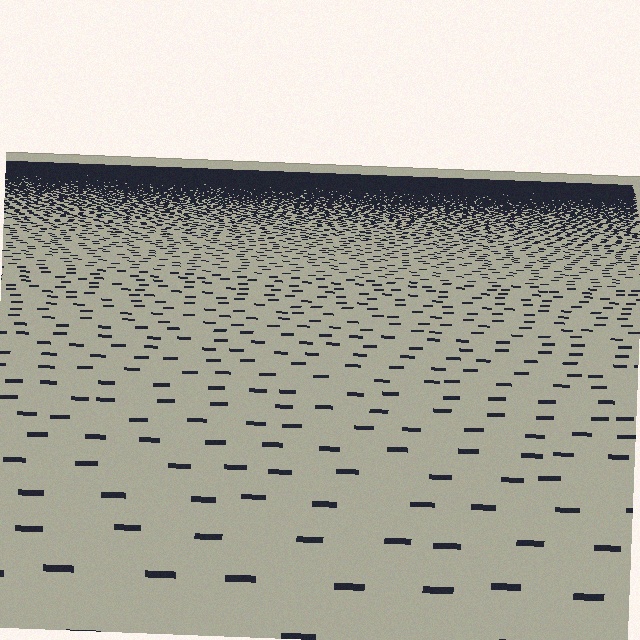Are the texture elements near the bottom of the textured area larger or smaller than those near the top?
Larger. Near the bottom, elements are closer to the viewer and appear at a bigger on-screen size.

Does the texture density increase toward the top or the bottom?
Density increases toward the top.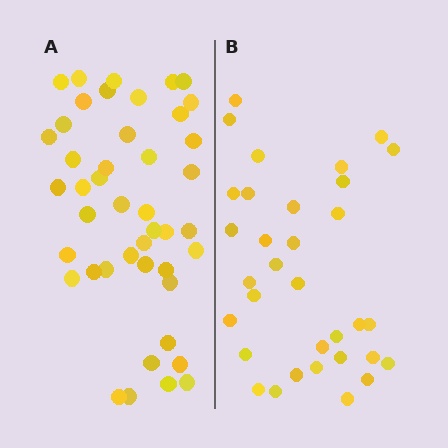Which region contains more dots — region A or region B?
Region A (the left region) has more dots.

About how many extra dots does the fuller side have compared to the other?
Region A has roughly 12 or so more dots than region B.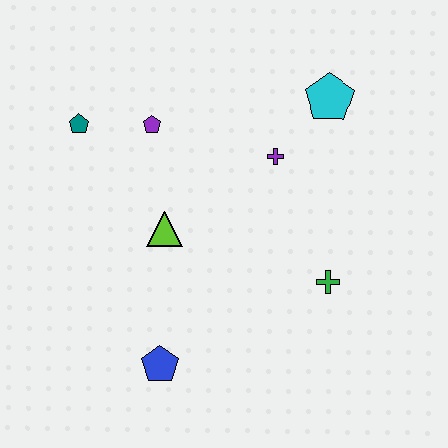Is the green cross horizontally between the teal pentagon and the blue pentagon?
No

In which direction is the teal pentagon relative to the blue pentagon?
The teal pentagon is above the blue pentagon.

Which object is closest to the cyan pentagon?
The purple cross is closest to the cyan pentagon.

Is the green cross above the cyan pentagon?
No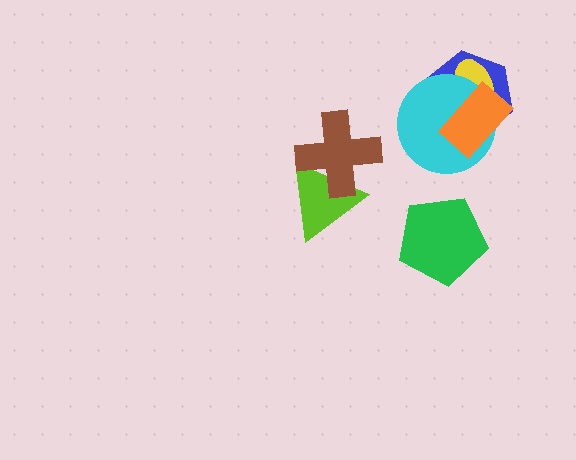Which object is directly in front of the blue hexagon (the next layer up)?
The yellow ellipse is directly in front of the blue hexagon.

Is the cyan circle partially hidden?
Yes, it is partially covered by another shape.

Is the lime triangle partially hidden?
Yes, it is partially covered by another shape.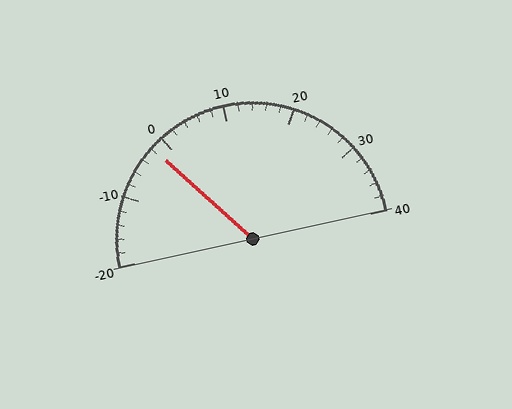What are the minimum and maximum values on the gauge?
The gauge ranges from -20 to 40.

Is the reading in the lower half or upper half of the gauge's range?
The reading is in the lower half of the range (-20 to 40).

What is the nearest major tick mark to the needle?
The nearest major tick mark is 0.